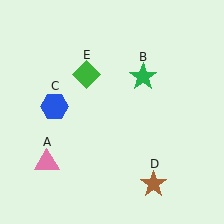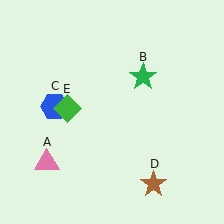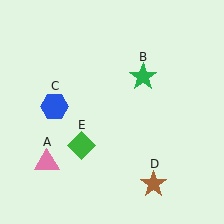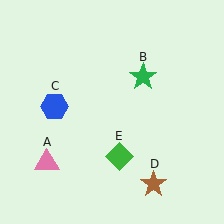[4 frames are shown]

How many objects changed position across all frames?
1 object changed position: green diamond (object E).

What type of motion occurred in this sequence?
The green diamond (object E) rotated counterclockwise around the center of the scene.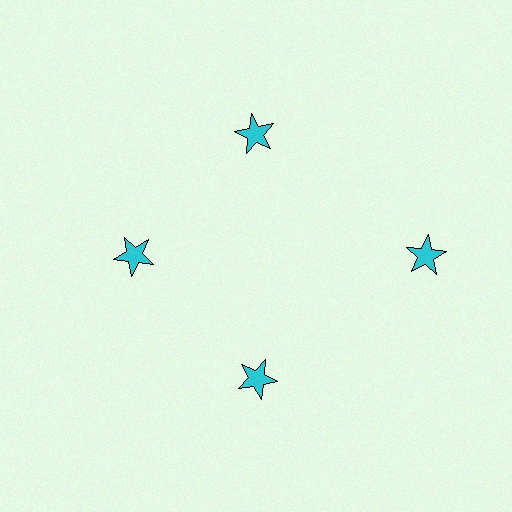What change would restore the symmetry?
The symmetry would be restored by moving it inward, back onto the ring so that all 4 stars sit at equal angles and equal distance from the center.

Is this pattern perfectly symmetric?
No. The 4 cyan stars are arranged in a ring, but one element near the 3 o'clock position is pushed outward from the center, breaking the 4-fold rotational symmetry.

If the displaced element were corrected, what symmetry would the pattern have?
It would have 4-fold rotational symmetry — the pattern would map onto itself every 90 degrees.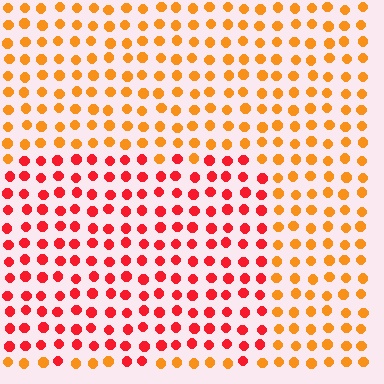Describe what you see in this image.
The image is filled with small orange elements in a uniform arrangement. A rectangle-shaped region is visible where the elements are tinted to a slightly different hue, forming a subtle color boundary.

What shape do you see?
I see a rectangle.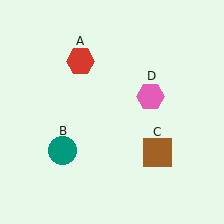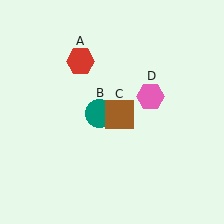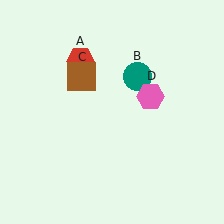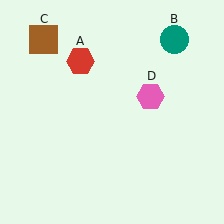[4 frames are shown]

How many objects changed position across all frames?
2 objects changed position: teal circle (object B), brown square (object C).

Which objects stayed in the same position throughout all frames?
Red hexagon (object A) and pink hexagon (object D) remained stationary.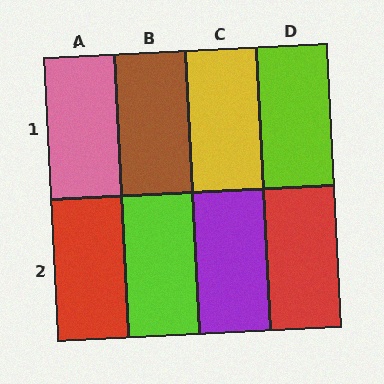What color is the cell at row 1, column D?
Lime.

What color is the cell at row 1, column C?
Yellow.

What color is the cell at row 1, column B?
Brown.